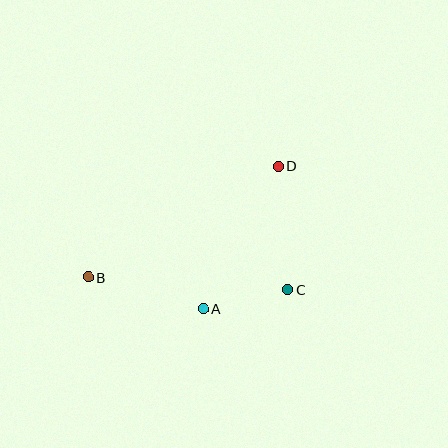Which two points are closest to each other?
Points A and C are closest to each other.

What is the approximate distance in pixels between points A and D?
The distance between A and D is approximately 161 pixels.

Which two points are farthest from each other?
Points B and D are farthest from each other.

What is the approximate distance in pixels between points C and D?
The distance between C and D is approximately 124 pixels.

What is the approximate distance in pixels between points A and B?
The distance between A and B is approximately 119 pixels.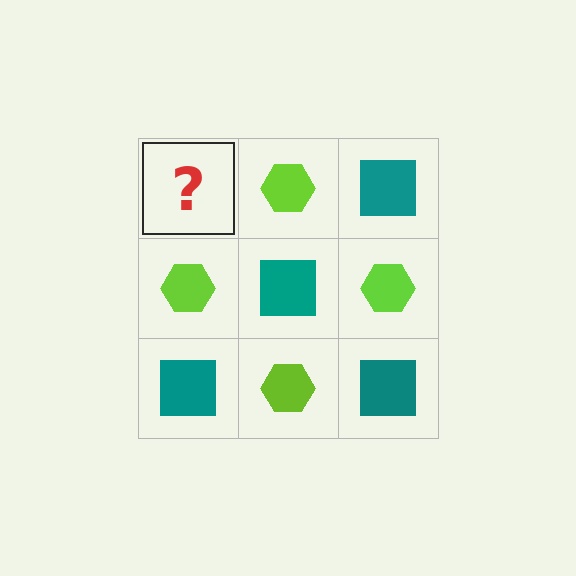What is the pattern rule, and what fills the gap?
The rule is that it alternates teal square and lime hexagon in a checkerboard pattern. The gap should be filled with a teal square.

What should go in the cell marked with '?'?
The missing cell should contain a teal square.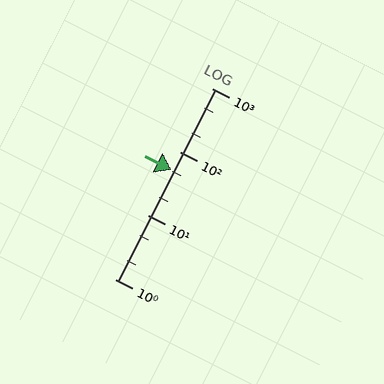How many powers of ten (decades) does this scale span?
The scale spans 3 decades, from 1 to 1000.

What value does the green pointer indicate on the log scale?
The pointer indicates approximately 53.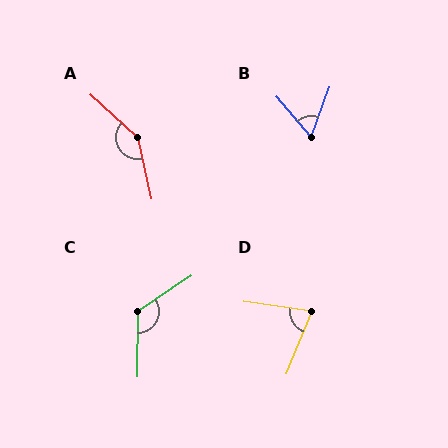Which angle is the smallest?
B, at approximately 61 degrees.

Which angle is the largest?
A, at approximately 145 degrees.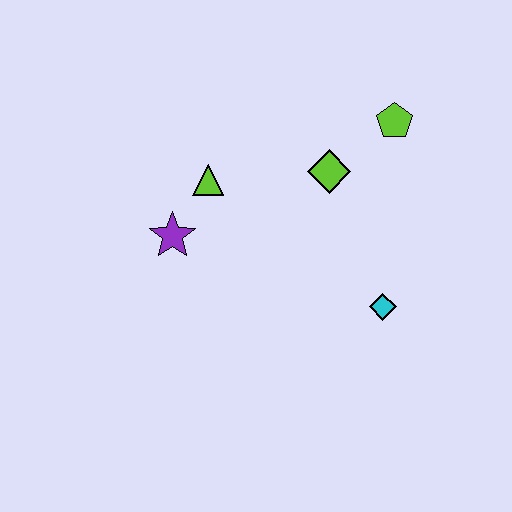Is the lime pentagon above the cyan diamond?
Yes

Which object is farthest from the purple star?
The lime pentagon is farthest from the purple star.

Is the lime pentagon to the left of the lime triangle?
No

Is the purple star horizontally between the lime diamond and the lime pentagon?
No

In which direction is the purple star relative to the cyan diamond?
The purple star is to the left of the cyan diamond.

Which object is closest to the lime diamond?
The lime pentagon is closest to the lime diamond.